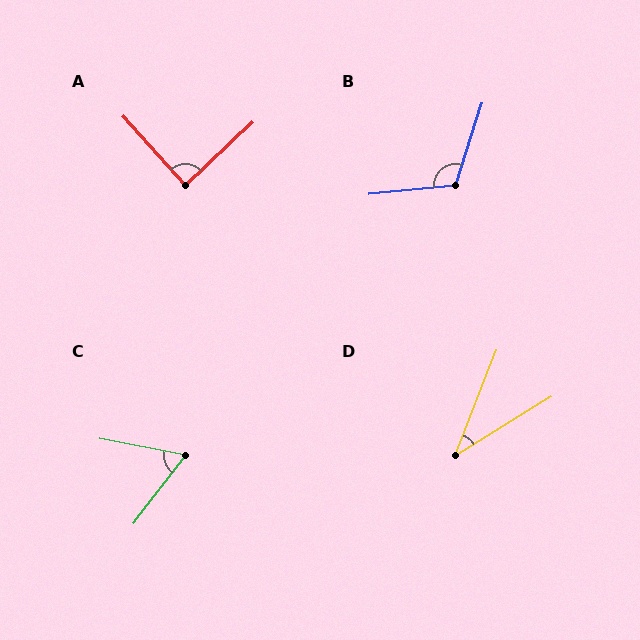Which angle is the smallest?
D, at approximately 37 degrees.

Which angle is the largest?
B, at approximately 113 degrees.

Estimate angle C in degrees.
Approximately 63 degrees.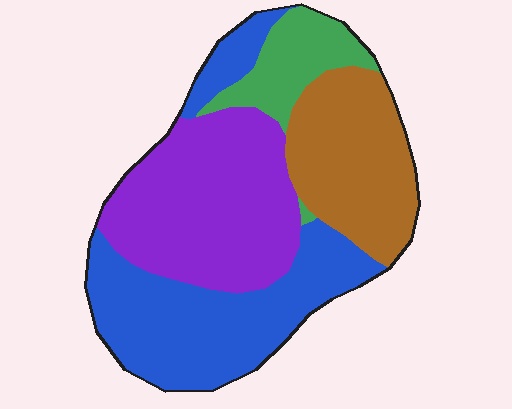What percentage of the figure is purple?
Purple covers around 30% of the figure.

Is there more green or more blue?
Blue.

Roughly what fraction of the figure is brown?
Brown takes up less than a quarter of the figure.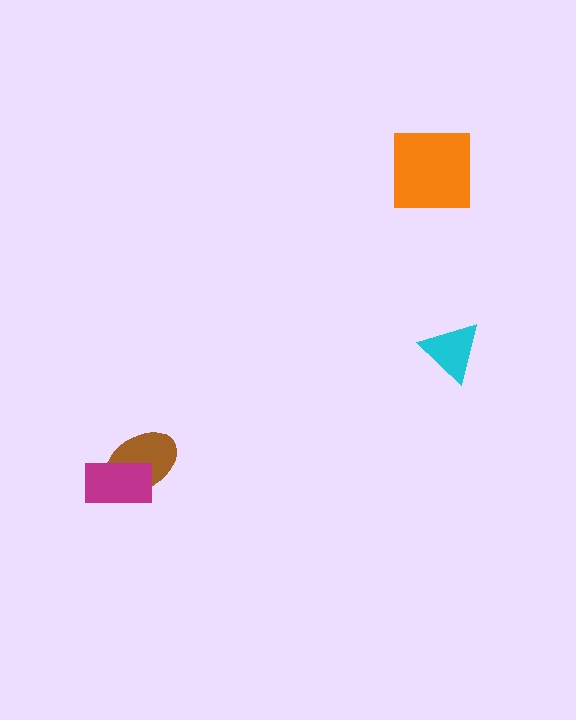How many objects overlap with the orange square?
0 objects overlap with the orange square.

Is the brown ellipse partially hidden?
Yes, it is partially covered by another shape.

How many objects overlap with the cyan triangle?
0 objects overlap with the cyan triangle.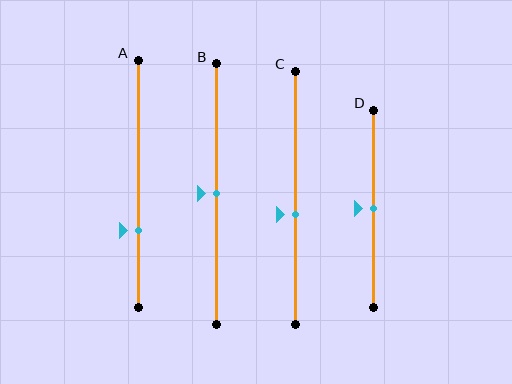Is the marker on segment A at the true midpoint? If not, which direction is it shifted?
No, the marker on segment A is shifted downward by about 19% of the segment length.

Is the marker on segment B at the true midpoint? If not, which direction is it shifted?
Yes, the marker on segment B is at the true midpoint.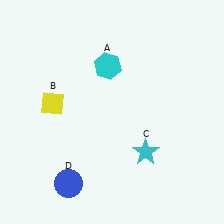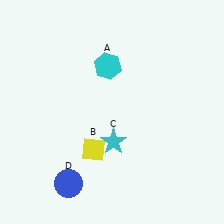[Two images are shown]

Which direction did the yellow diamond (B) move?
The yellow diamond (B) moved down.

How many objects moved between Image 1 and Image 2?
2 objects moved between the two images.